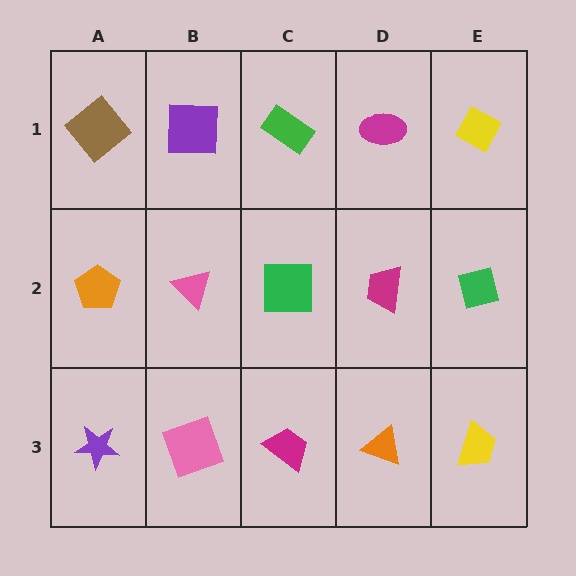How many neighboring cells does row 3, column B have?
3.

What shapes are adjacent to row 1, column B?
A pink triangle (row 2, column B), a brown diamond (row 1, column A), a green rectangle (row 1, column C).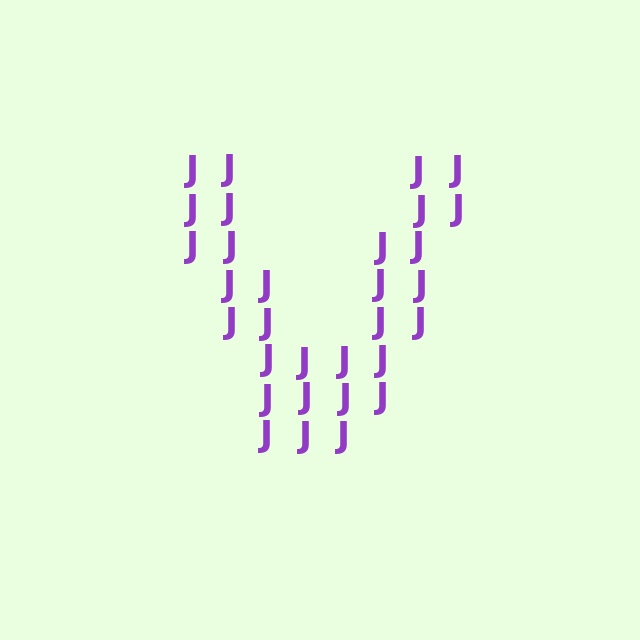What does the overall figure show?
The overall figure shows the letter V.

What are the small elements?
The small elements are letter J's.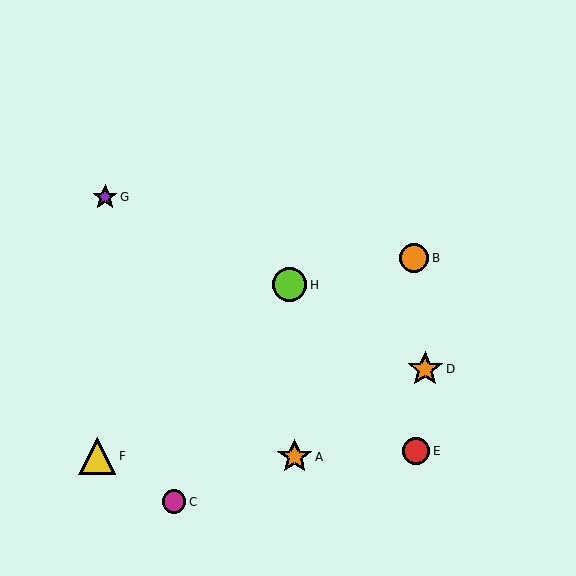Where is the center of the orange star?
The center of the orange star is at (295, 457).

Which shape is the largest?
The yellow triangle (labeled F) is the largest.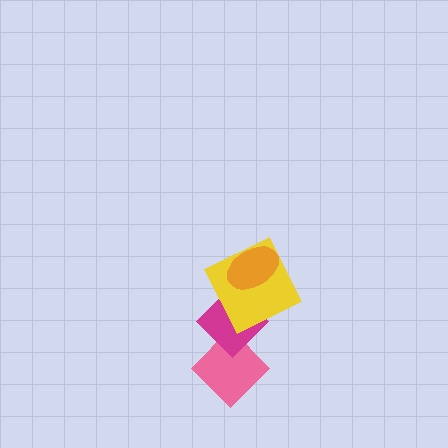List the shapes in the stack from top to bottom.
From top to bottom: the orange ellipse, the yellow square, the magenta diamond, the pink diamond.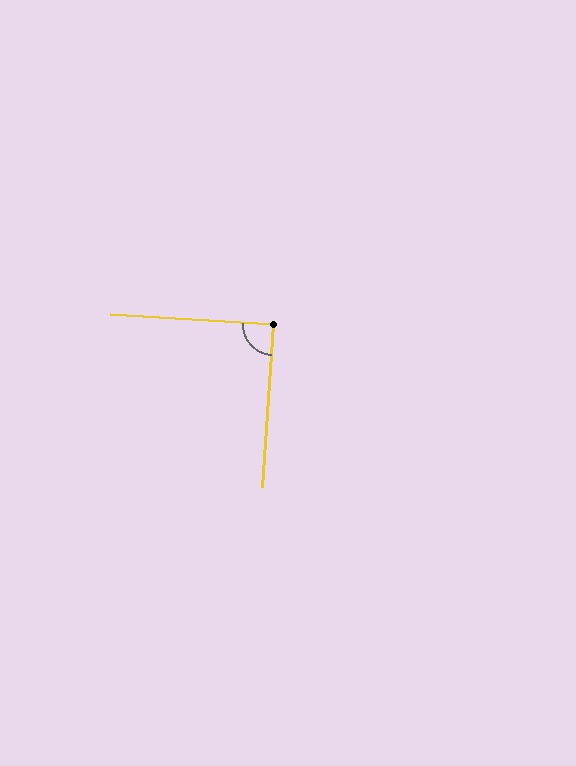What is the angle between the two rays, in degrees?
Approximately 90 degrees.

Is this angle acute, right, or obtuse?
It is approximately a right angle.